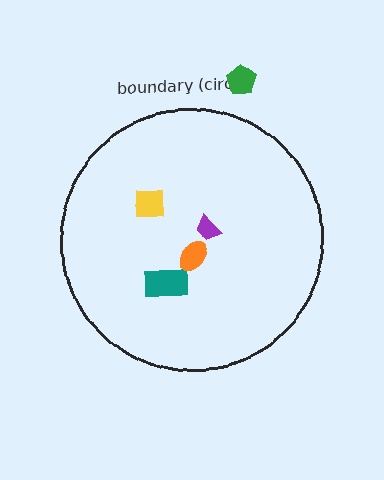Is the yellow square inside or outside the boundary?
Inside.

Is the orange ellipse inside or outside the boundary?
Inside.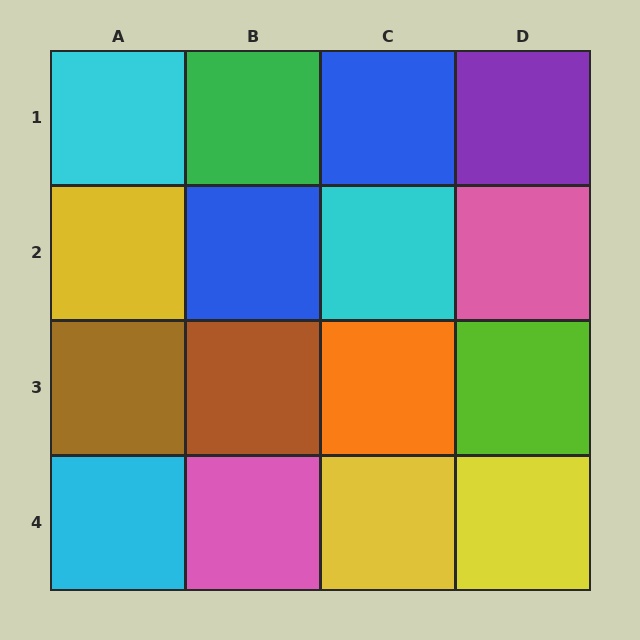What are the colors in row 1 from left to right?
Cyan, green, blue, purple.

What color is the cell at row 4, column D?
Yellow.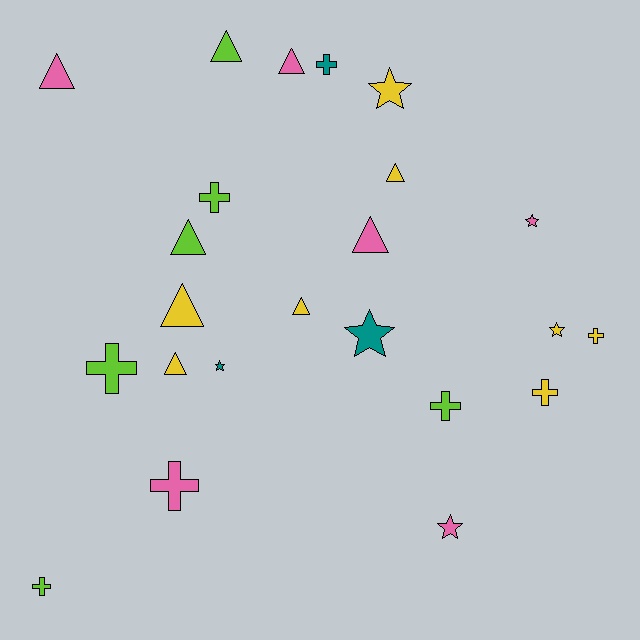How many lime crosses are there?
There are 4 lime crosses.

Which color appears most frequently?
Yellow, with 8 objects.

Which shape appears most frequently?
Triangle, with 9 objects.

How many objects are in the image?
There are 23 objects.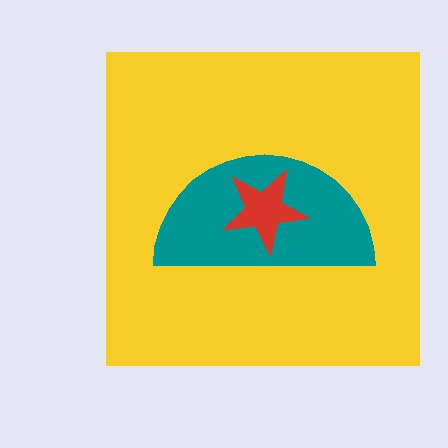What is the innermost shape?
The red star.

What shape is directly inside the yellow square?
The teal semicircle.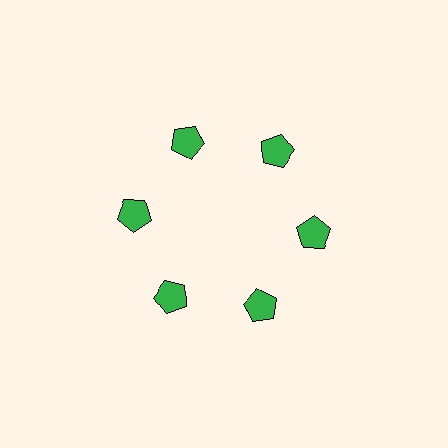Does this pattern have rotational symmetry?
Yes, this pattern has 6-fold rotational symmetry. It looks the same after rotating 60 degrees around the center.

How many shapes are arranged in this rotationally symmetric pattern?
There are 6 shapes, arranged in 6 groups of 1.